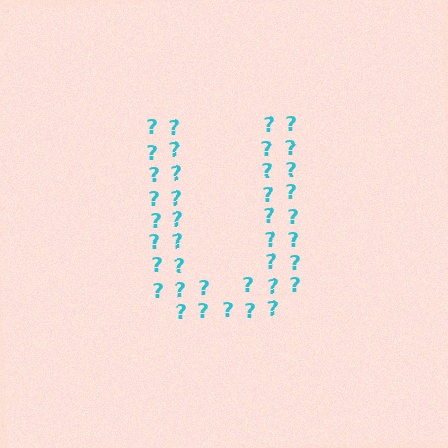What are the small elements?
The small elements are question marks.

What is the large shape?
The large shape is the letter U.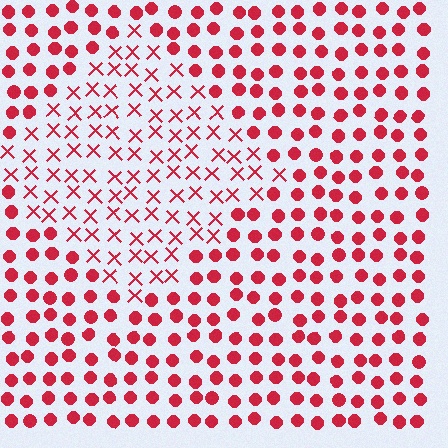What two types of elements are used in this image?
The image uses X marks inside the diamond region and circles outside it.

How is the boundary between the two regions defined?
The boundary is defined by a change in element shape: X marks inside vs. circles outside. All elements share the same color and spacing.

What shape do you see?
I see a diamond.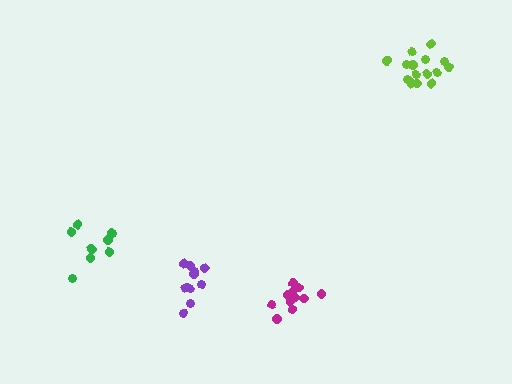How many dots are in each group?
Group 1: 15 dots, Group 2: 11 dots, Group 3: 9 dots, Group 4: 11 dots (46 total).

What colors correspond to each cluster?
The clusters are colored: lime, magenta, green, purple.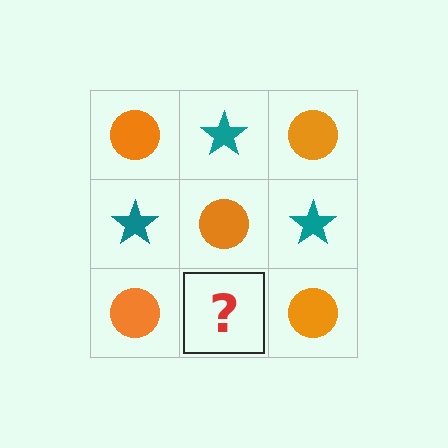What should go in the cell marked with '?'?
The missing cell should contain a teal star.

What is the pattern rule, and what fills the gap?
The rule is that it alternates orange circle and teal star in a checkerboard pattern. The gap should be filled with a teal star.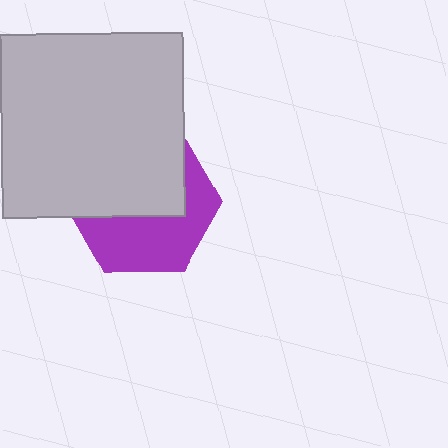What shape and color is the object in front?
The object in front is a light gray square.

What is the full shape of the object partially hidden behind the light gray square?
The partially hidden object is a purple hexagon.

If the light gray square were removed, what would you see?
You would see the complete purple hexagon.